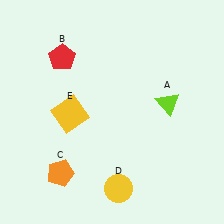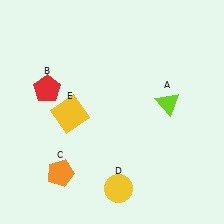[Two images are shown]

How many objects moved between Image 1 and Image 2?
1 object moved between the two images.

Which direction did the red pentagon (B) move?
The red pentagon (B) moved down.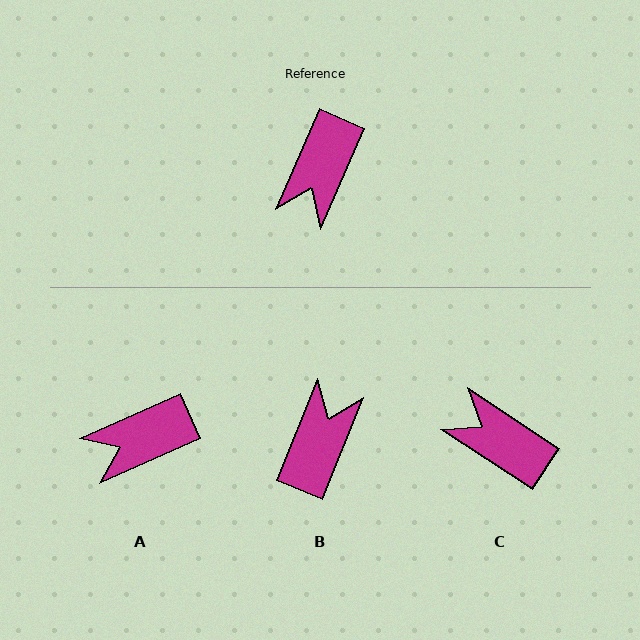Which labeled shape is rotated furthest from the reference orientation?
B, about 178 degrees away.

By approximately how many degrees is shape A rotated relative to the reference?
Approximately 42 degrees clockwise.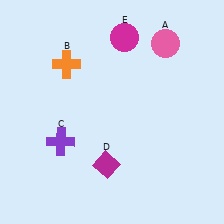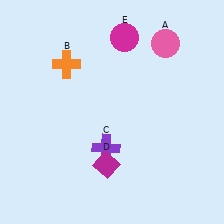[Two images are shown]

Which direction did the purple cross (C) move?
The purple cross (C) moved right.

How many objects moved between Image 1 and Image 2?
1 object moved between the two images.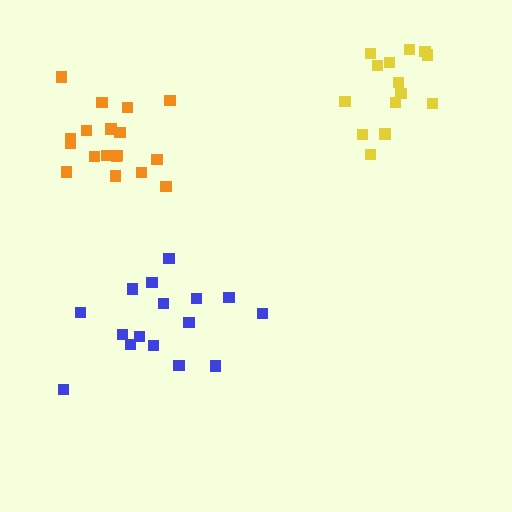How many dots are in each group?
Group 1: 16 dots, Group 2: 18 dots, Group 3: 14 dots (48 total).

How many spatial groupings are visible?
There are 3 spatial groupings.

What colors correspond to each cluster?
The clusters are colored: blue, orange, yellow.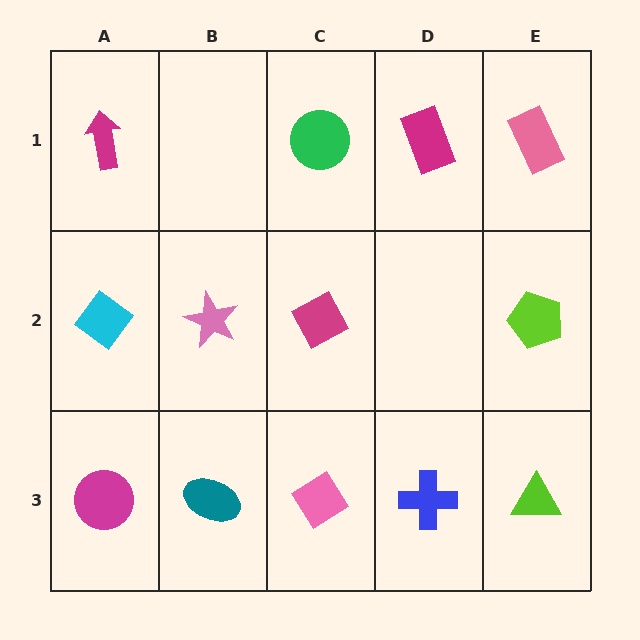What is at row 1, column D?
A magenta rectangle.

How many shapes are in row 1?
4 shapes.